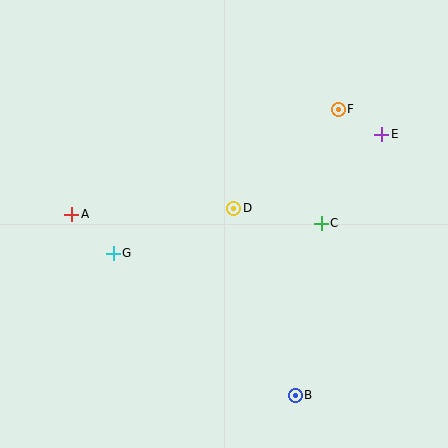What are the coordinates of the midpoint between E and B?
The midpoint between E and B is at (339, 265).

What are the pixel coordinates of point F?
Point F is at (338, 109).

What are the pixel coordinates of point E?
Point E is at (382, 134).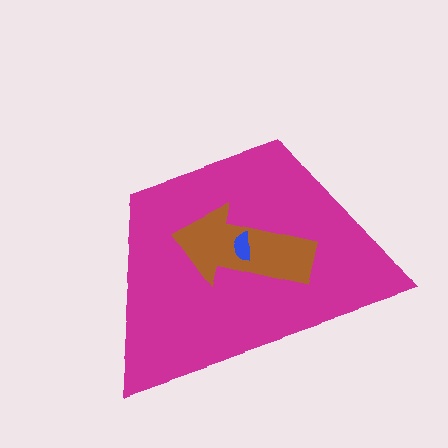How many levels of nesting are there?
3.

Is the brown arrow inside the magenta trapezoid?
Yes.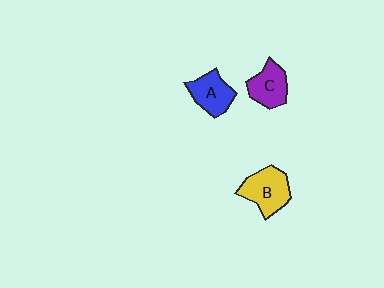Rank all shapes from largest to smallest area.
From largest to smallest: B (yellow), A (blue), C (purple).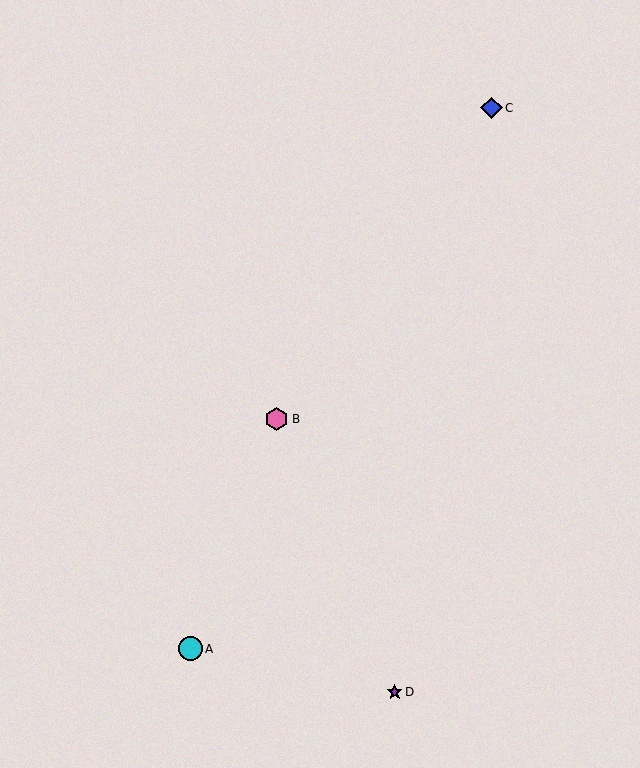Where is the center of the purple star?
The center of the purple star is at (395, 692).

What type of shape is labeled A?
Shape A is a cyan circle.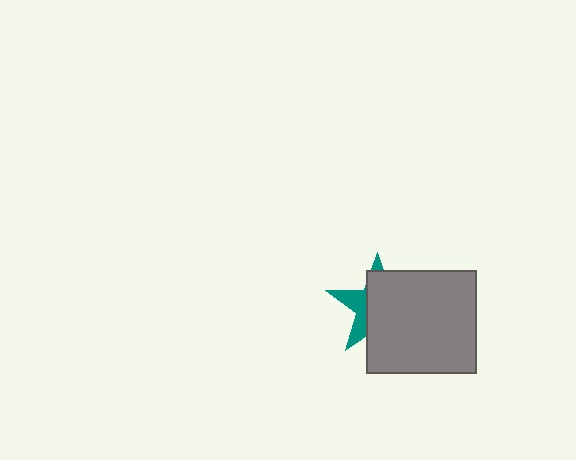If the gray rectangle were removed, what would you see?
You would see the complete teal star.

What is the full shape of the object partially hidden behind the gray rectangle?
The partially hidden object is a teal star.